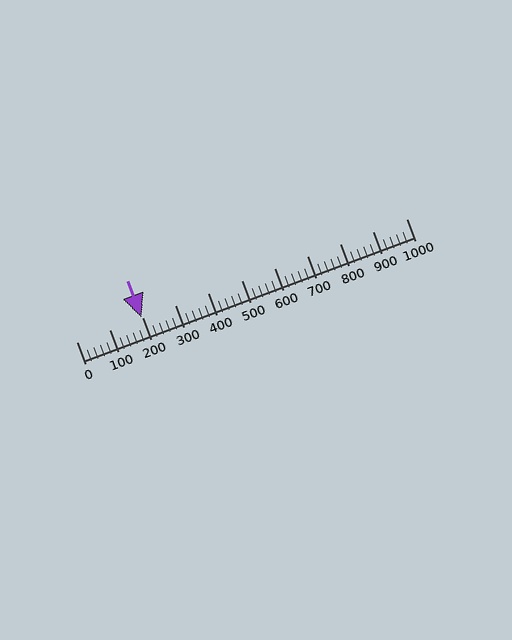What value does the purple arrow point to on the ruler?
The purple arrow points to approximately 198.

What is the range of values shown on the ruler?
The ruler shows values from 0 to 1000.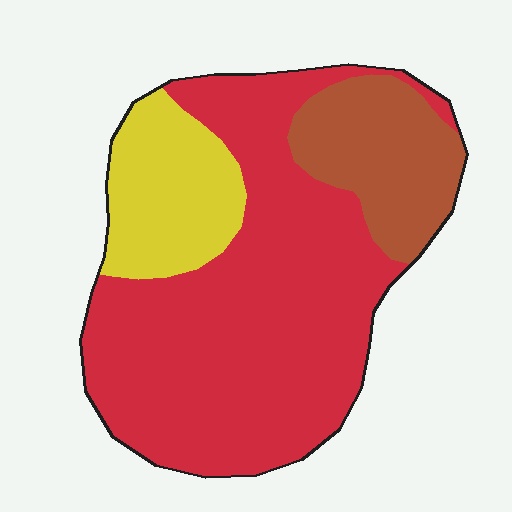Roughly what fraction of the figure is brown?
Brown takes up about one sixth (1/6) of the figure.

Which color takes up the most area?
Red, at roughly 65%.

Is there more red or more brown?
Red.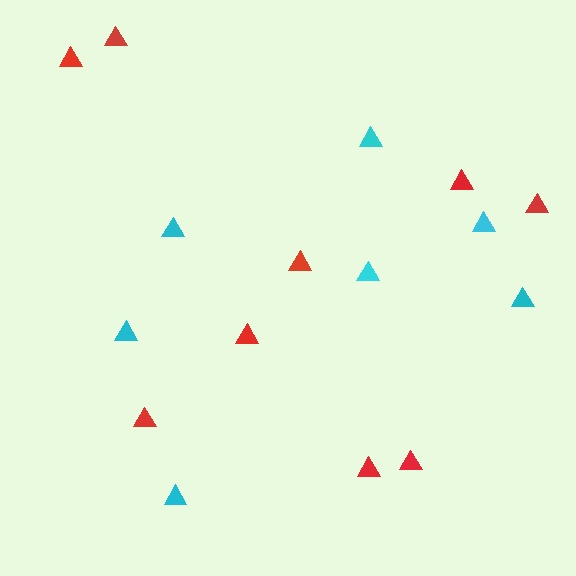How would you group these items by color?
There are 2 groups: one group of cyan triangles (7) and one group of red triangles (9).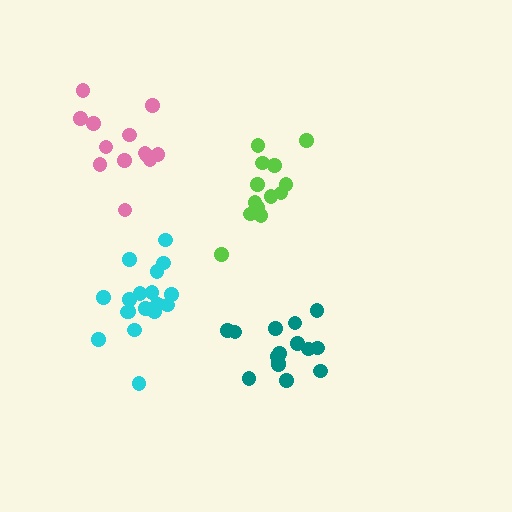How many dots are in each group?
Group 1: 13 dots, Group 2: 19 dots, Group 3: 15 dots, Group 4: 13 dots (60 total).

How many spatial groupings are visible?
There are 4 spatial groupings.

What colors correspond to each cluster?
The clusters are colored: lime, cyan, teal, pink.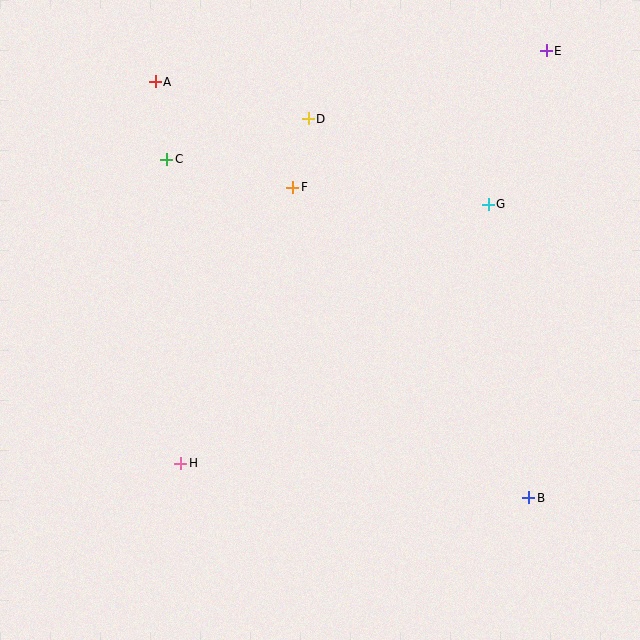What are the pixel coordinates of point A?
Point A is at (155, 82).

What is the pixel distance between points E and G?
The distance between E and G is 164 pixels.